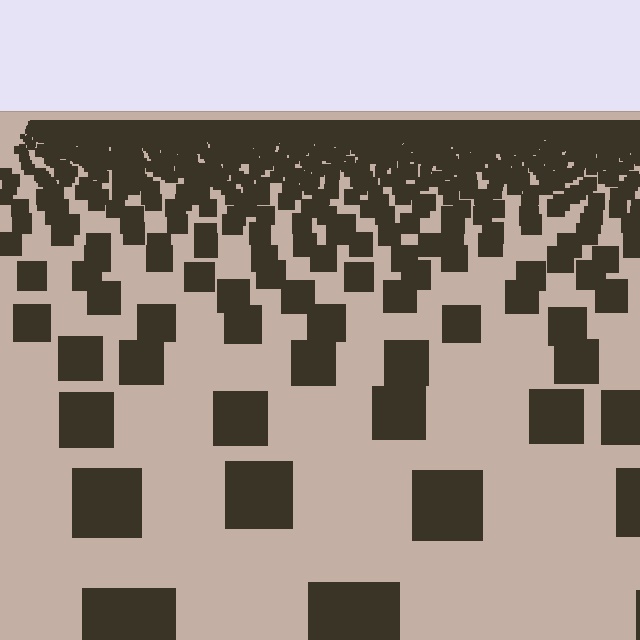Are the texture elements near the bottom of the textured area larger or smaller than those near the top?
Larger. Near the bottom, elements are closer to the viewer and appear at a bigger on-screen size.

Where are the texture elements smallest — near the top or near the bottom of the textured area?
Near the top.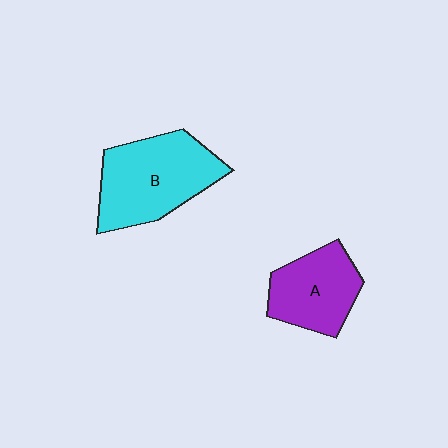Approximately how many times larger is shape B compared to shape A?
Approximately 1.4 times.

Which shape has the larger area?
Shape B (cyan).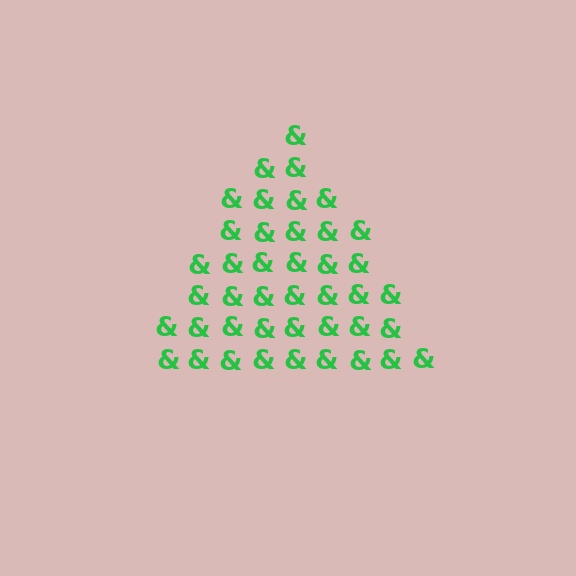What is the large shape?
The large shape is a triangle.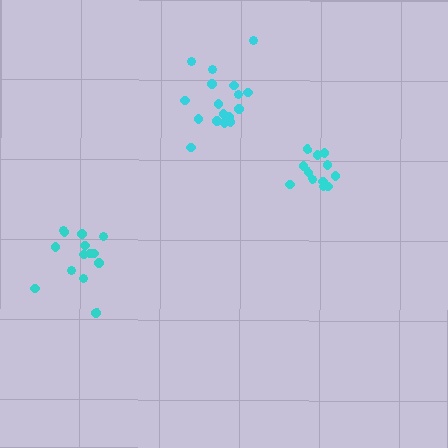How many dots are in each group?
Group 1: 14 dots, Group 2: 18 dots, Group 3: 12 dots (44 total).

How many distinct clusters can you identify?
There are 3 distinct clusters.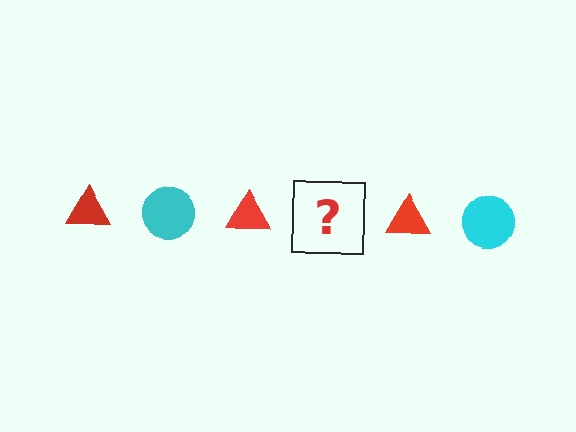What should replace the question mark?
The question mark should be replaced with a cyan circle.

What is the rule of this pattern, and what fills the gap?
The rule is that the pattern alternates between red triangle and cyan circle. The gap should be filled with a cyan circle.